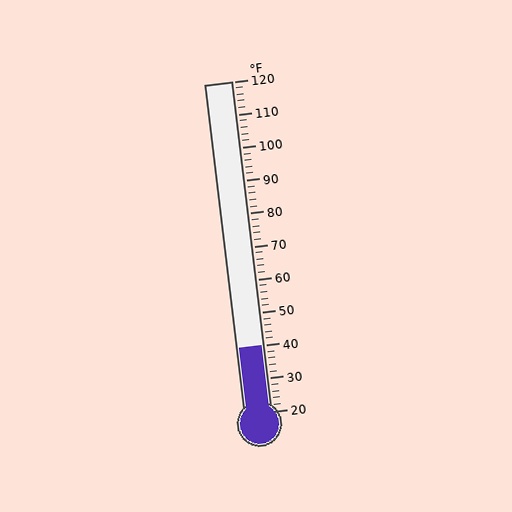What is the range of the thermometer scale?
The thermometer scale ranges from 20°F to 120°F.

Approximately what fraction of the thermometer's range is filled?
The thermometer is filled to approximately 20% of its range.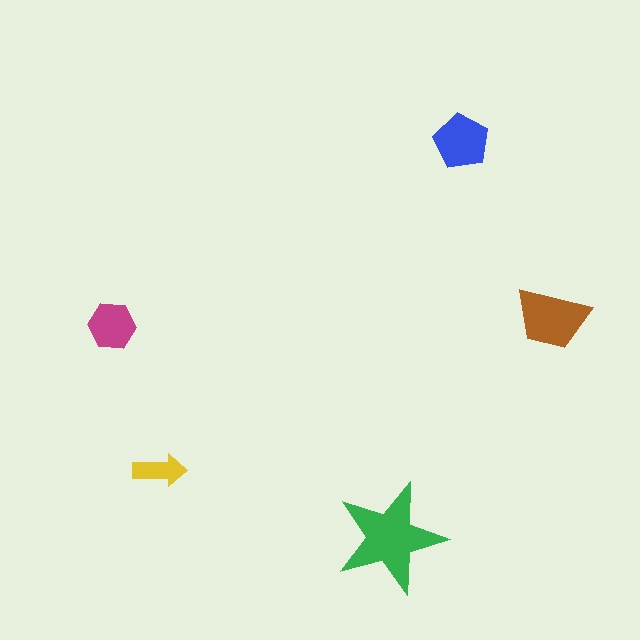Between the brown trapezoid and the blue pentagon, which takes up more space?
The brown trapezoid.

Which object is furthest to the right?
The brown trapezoid is rightmost.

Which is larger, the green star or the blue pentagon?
The green star.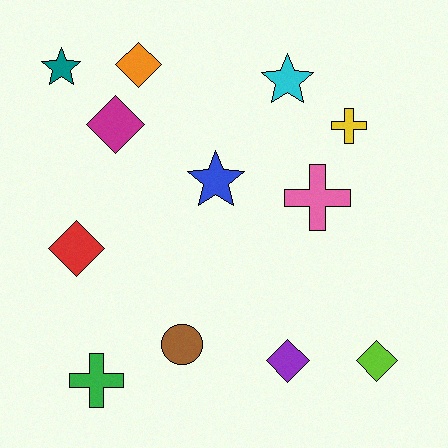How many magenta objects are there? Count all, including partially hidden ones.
There is 1 magenta object.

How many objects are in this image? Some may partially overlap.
There are 12 objects.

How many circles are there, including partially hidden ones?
There is 1 circle.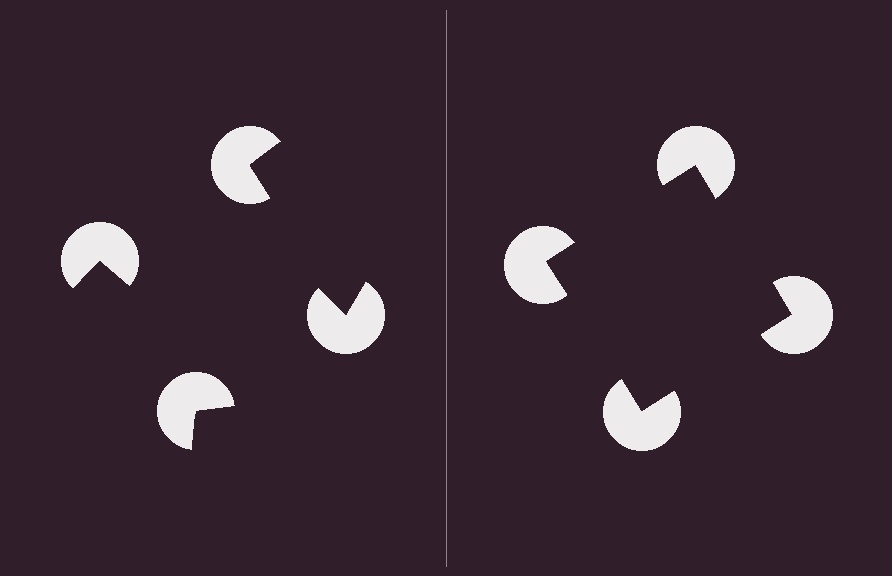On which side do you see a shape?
An illusory square appears on the right side. On the left side the wedge cuts are rotated, so no coherent shape forms.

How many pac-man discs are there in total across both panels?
8 — 4 on each side.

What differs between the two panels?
The pac-man discs are positioned identically on both sides; only the wedge orientations differ. On the right they align to a square; on the left they are misaligned.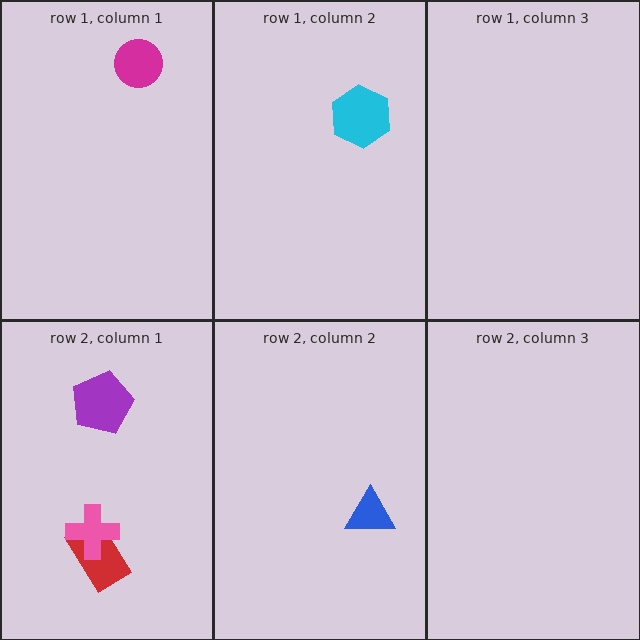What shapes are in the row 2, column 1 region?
The red rectangle, the pink cross, the purple pentagon.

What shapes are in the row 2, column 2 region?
The blue triangle.